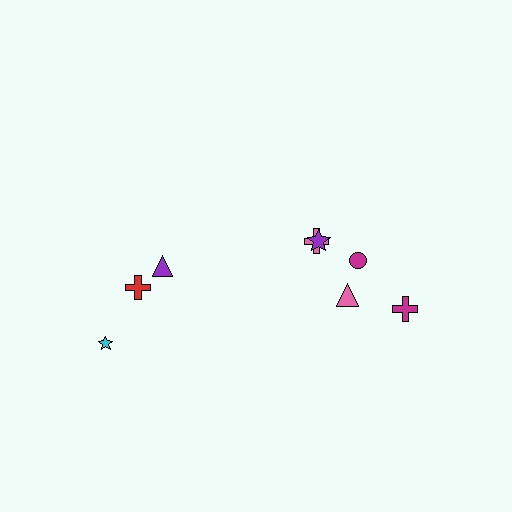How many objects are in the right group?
There are 5 objects.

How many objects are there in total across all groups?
There are 8 objects.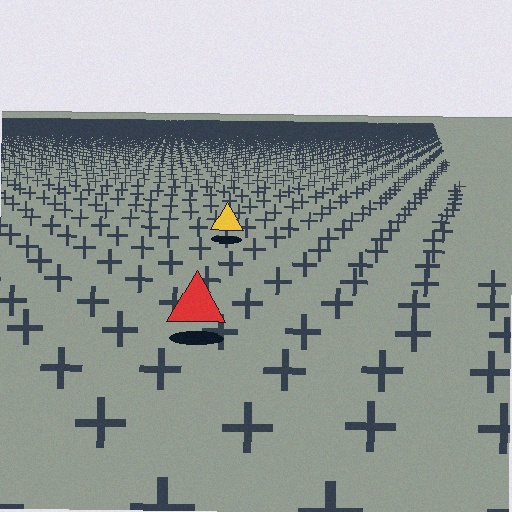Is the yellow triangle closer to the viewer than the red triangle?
No. The red triangle is closer — you can tell from the texture gradient: the ground texture is coarser near it.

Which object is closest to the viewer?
The red triangle is closest. The texture marks near it are larger and more spread out.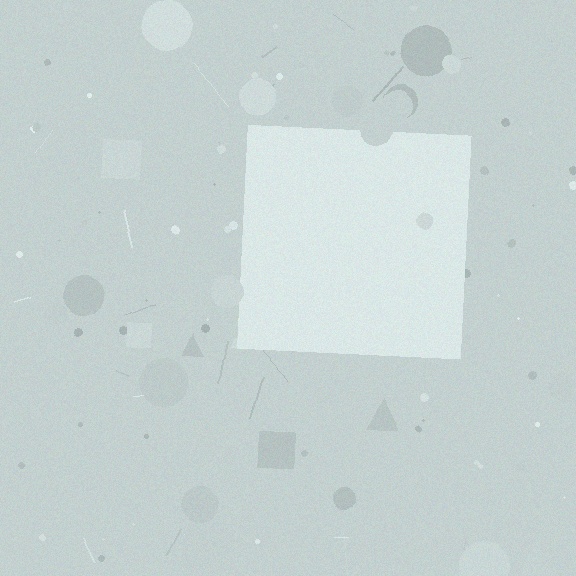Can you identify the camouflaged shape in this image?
The camouflaged shape is a square.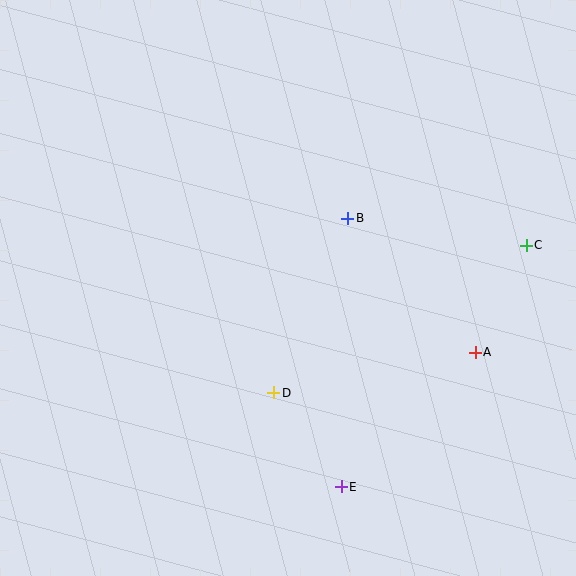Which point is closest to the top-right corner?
Point C is closest to the top-right corner.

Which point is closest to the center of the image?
Point B at (348, 218) is closest to the center.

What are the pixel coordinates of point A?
Point A is at (475, 352).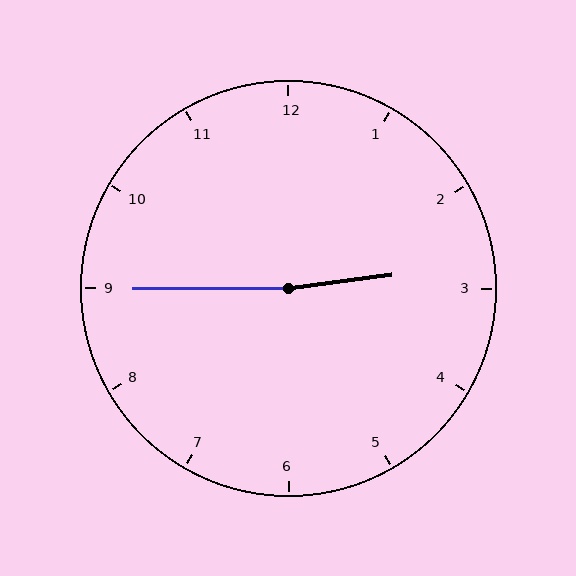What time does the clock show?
2:45.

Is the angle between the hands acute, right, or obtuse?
It is obtuse.